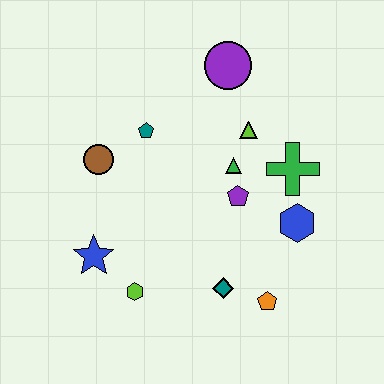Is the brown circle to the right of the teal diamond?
No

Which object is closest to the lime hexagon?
The blue star is closest to the lime hexagon.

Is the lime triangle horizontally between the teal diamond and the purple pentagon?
No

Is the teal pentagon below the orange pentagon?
No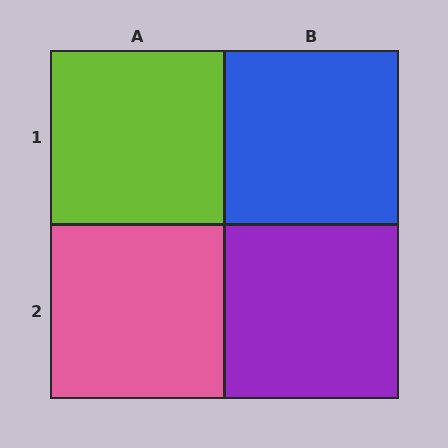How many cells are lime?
1 cell is lime.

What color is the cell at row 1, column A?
Lime.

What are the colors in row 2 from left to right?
Pink, purple.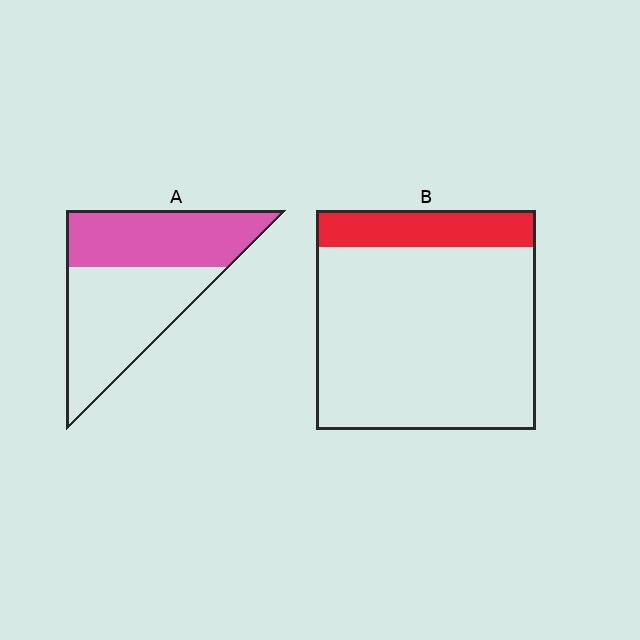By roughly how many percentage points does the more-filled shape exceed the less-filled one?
By roughly 30 percentage points (A over B).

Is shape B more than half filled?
No.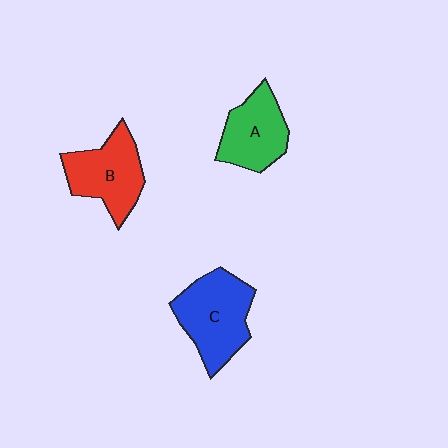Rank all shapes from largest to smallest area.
From largest to smallest: C (blue), B (red), A (green).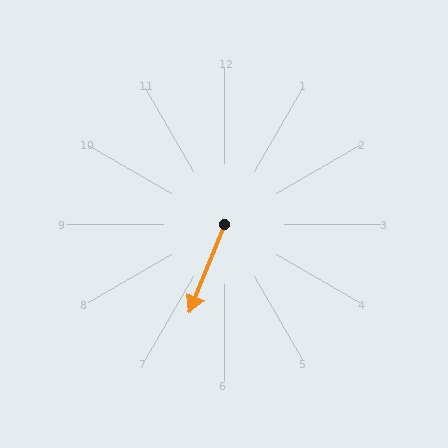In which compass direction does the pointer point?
South.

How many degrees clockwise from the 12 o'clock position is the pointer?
Approximately 202 degrees.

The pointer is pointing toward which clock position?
Roughly 7 o'clock.